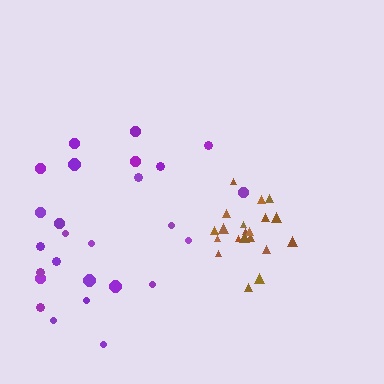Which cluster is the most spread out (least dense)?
Purple.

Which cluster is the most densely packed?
Brown.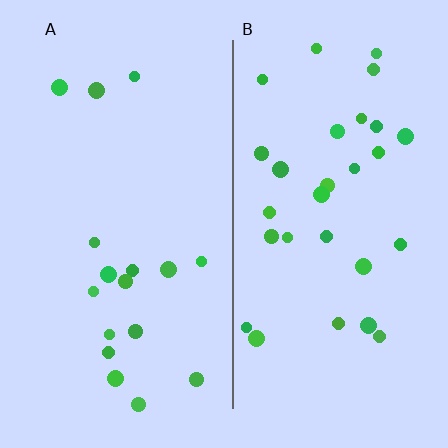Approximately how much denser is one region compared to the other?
Approximately 1.7× — region B over region A.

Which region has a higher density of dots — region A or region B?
B (the right).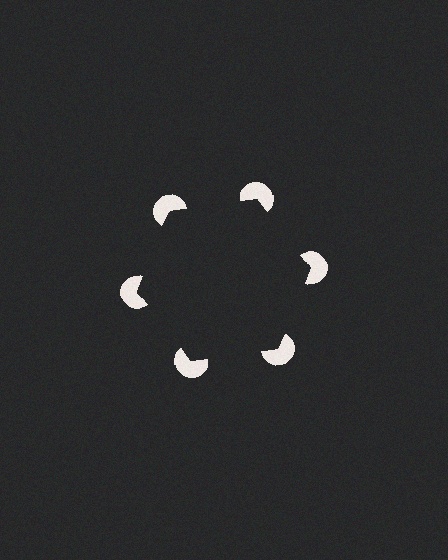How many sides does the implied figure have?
6 sides.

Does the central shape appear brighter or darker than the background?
It typically appears slightly darker than the background, even though no actual brightness change is drawn.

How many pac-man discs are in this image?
There are 6 — one at each vertex of the illusory hexagon.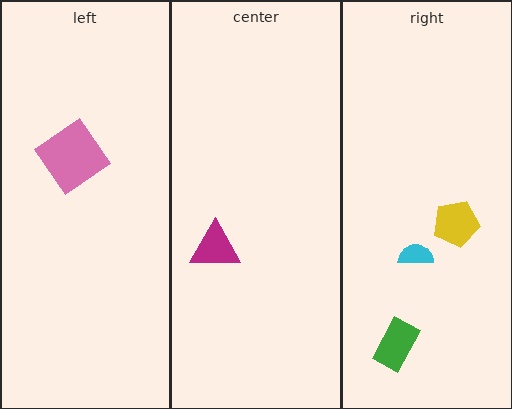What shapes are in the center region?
The magenta triangle.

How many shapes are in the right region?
3.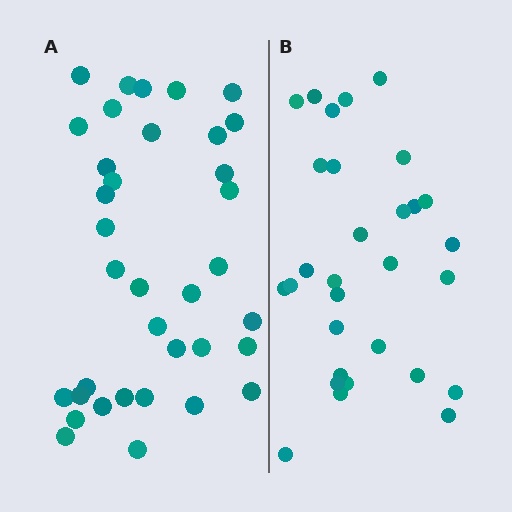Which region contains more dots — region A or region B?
Region A (the left region) has more dots.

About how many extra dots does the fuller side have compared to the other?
Region A has about 6 more dots than region B.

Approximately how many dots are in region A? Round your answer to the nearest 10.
About 40 dots. (The exact count is 36, which rounds to 40.)